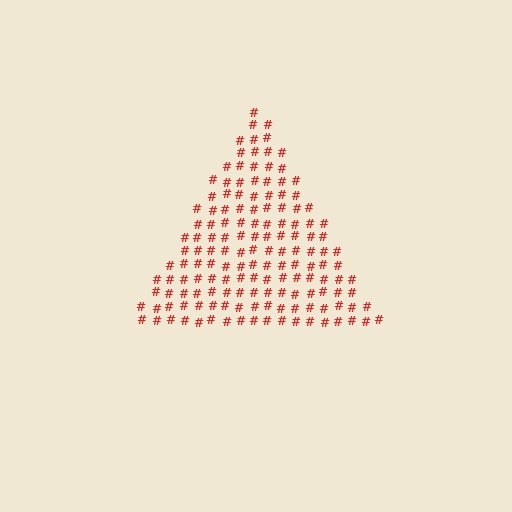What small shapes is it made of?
It is made of small hash symbols.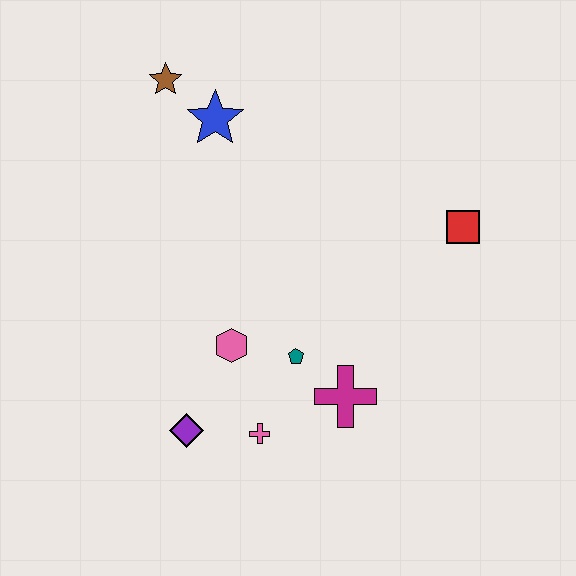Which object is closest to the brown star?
The blue star is closest to the brown star.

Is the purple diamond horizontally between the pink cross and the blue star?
No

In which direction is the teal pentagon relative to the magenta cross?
The teal pentagon is to the left of the magenta cross.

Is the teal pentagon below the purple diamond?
No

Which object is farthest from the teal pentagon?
The brown star is farthest from the teal pentagon.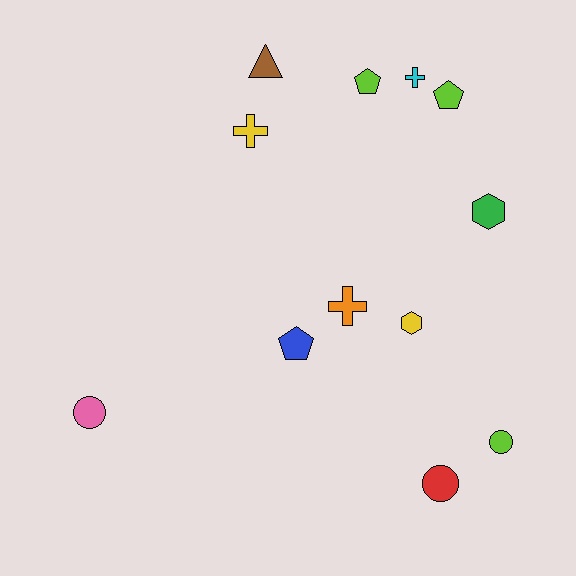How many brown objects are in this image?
There is 1 brown object.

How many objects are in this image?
There are 12 objects.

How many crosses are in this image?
There are 3 crosses.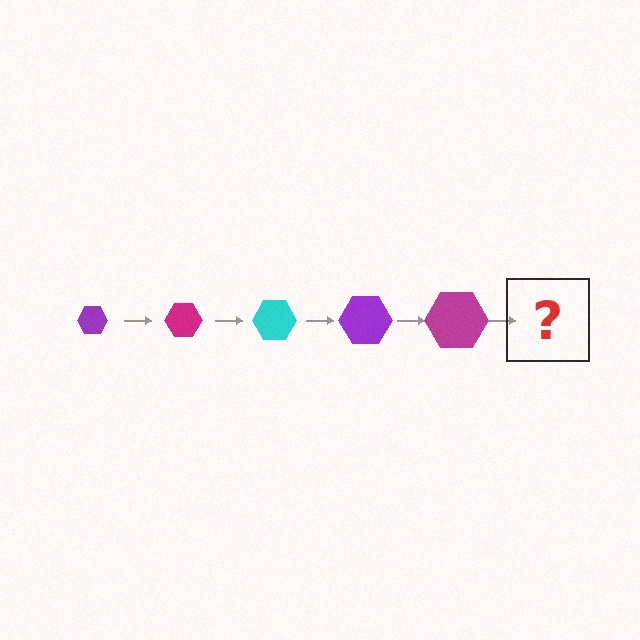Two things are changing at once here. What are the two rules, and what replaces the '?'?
The two rules are that the hexagon grows larger each step and the color cycles through purple, magenta, and cyan. The '?' should be a cyan hexagon, larger than the previous one.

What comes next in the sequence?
The next element should be a cyan hexagon, larger than the previous one.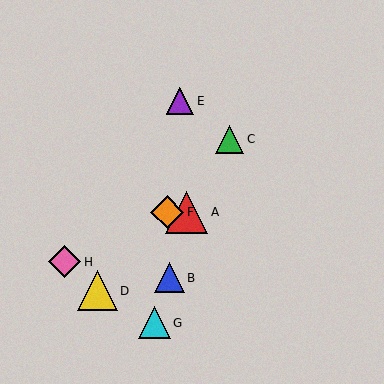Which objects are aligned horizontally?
Objects A, F are aligned horizontally.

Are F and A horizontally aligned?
Yes, both are at y≈212.